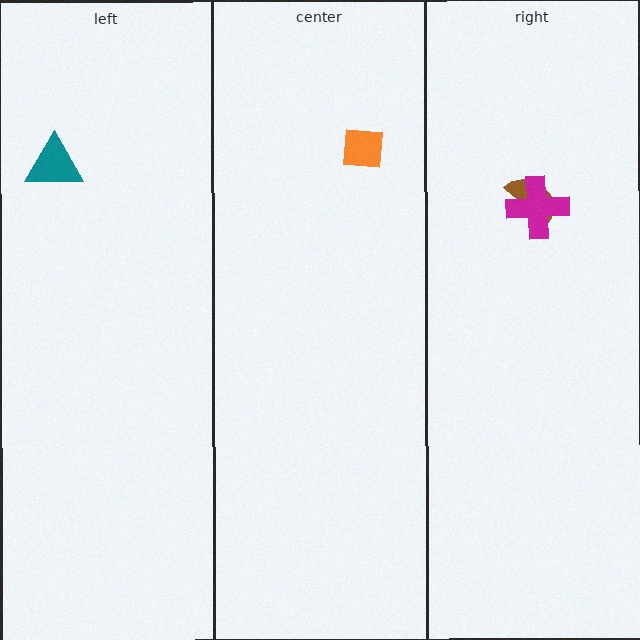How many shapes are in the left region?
1.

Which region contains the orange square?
The center region.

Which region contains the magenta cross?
The right region.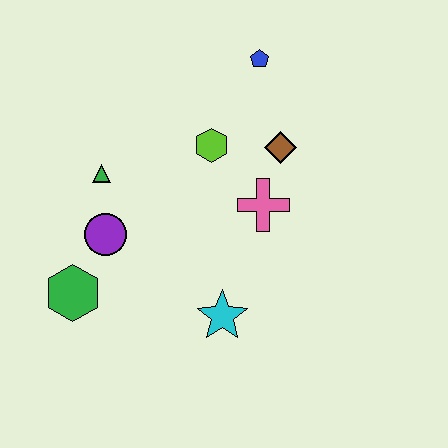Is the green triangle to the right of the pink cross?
No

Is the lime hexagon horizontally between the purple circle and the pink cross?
Yes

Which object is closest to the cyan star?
The pink cross is closest to the cyan star.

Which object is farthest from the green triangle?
The blue pentagon is farthest from the green triangle.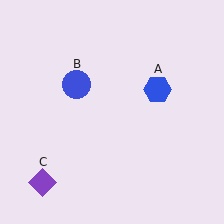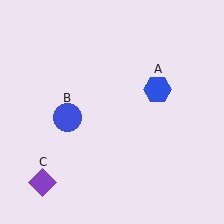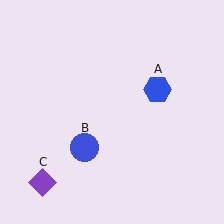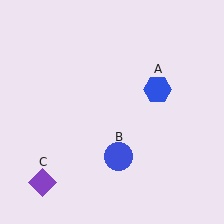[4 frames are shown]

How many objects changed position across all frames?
1 object changed position: blue circle (object B).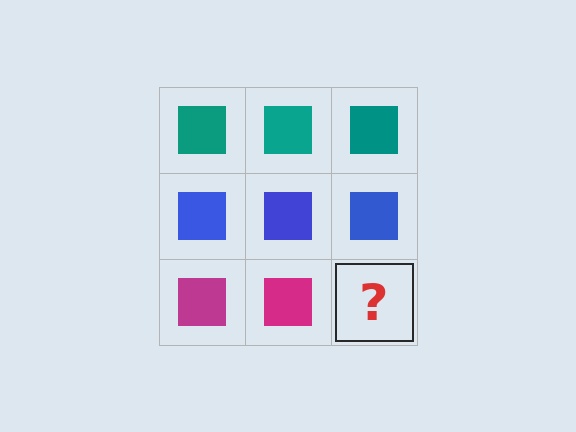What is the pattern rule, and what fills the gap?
The rule is that each row has a consistent color. The gap should be filled with a magenta square.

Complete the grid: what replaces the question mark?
The question mark should be replaced with a magenta square.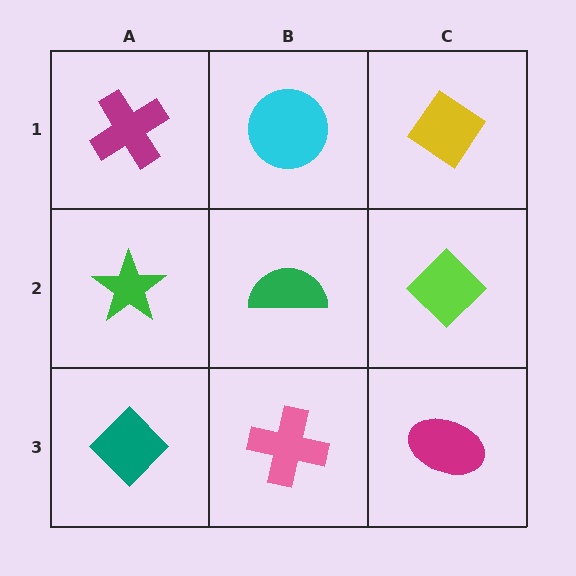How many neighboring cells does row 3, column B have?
3.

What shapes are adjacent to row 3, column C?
A lime diamond (row 2, column C), a pink cross (row 3, column B).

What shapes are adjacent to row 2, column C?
A yellow diamond (row 1, column C), a magenta ellipse (row 3, column C), a green semicircle (row 2, column B).